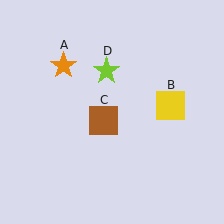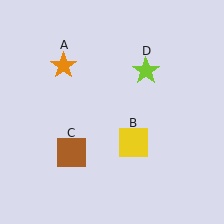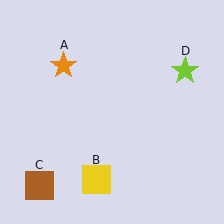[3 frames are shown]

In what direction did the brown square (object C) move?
The brown square (object C) moved down and to the left.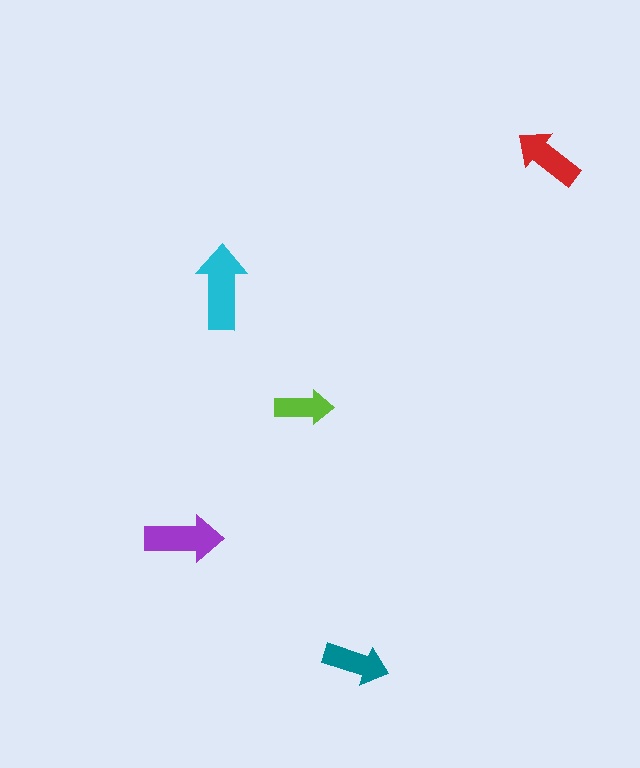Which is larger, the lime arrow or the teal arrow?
The teal one.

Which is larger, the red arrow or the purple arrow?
The purple one.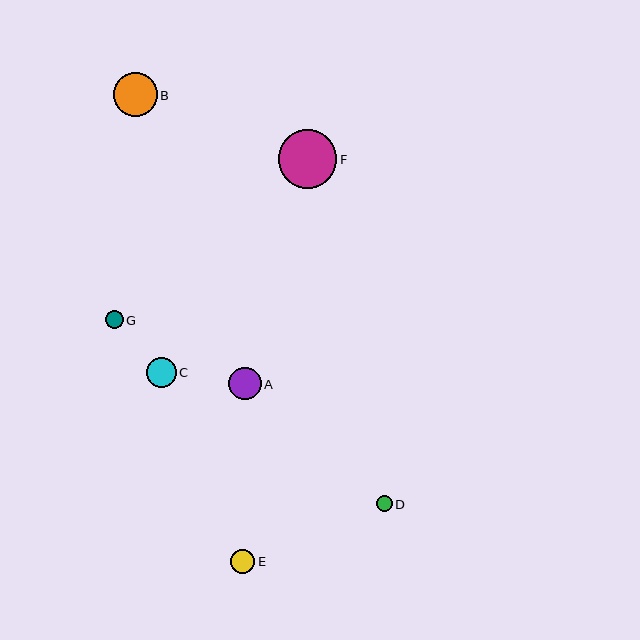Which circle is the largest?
Circle F is the largest with a size of approximately 58 pixels.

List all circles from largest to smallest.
From largest to smallest: F, B, A, C, E, G, D.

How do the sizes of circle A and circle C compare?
Circle A and circle C are approximately the same size.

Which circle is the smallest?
Circle D is the smallest with a size of approximately 16 pixels.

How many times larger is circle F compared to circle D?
Circle F is approximately 3.7 times the size of circle D.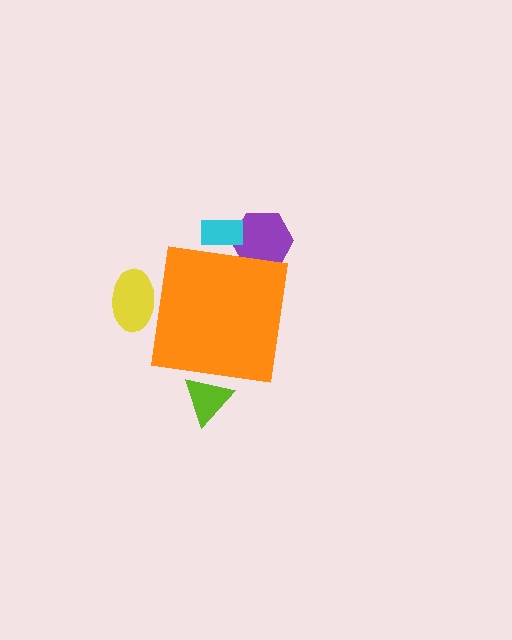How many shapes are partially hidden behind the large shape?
4 shapes are partially hidden.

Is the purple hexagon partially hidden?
Yes, the purple hexagon is partially hidden behind the orange square.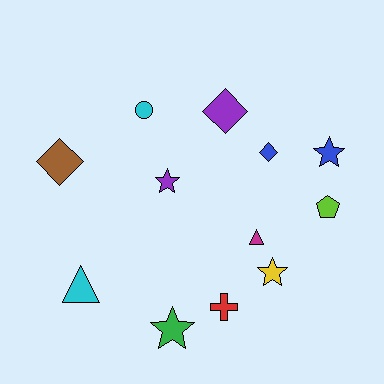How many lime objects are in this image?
There is 1 lime object.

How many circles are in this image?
There is 1 circle.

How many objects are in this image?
There are 12 objects.